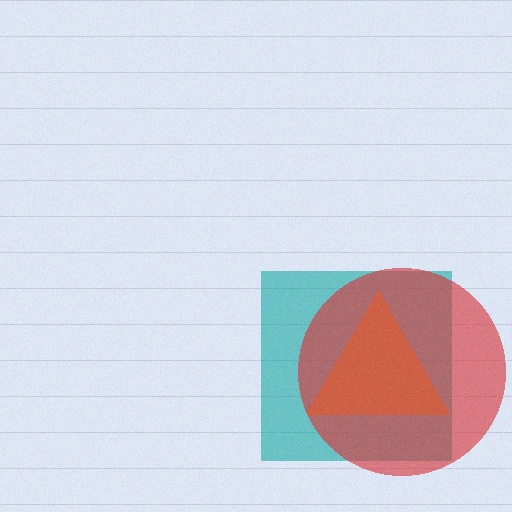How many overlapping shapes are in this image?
There are 3 overlapping shapes in the image.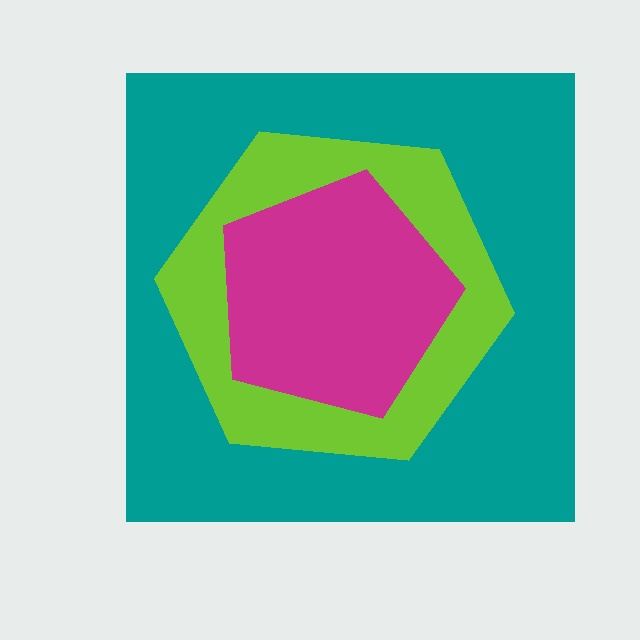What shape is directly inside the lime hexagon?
The magenta pentagon.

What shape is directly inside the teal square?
The lime hexagon.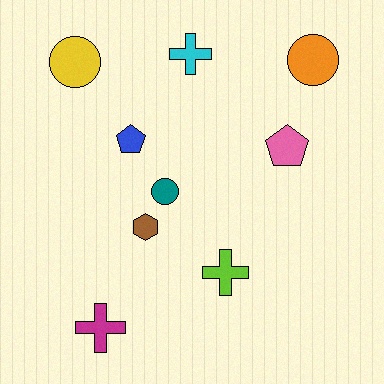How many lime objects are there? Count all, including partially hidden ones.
There is 1 lime object.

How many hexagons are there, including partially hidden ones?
There is 1 hexagon.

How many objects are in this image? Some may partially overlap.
There are 9 objects.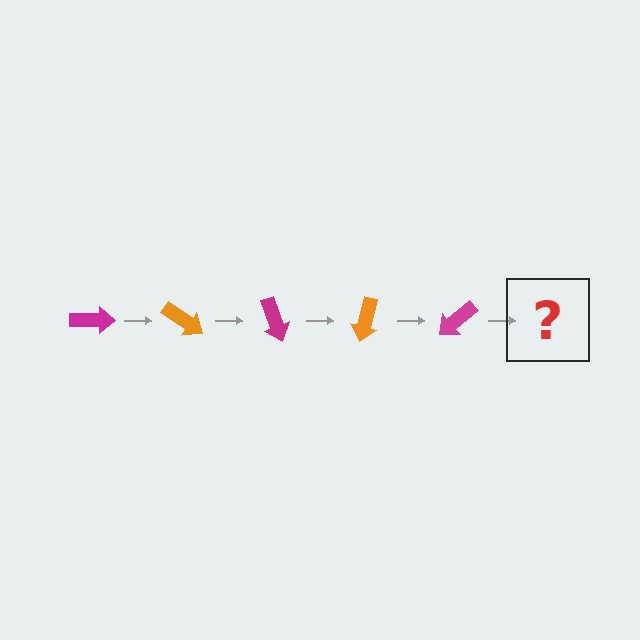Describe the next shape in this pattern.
It should be an orange arrow, rotated 175 degrees from the start.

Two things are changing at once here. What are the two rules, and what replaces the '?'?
The two rules are that it rotates 35 degrees each step and the color cycles through magenta and orange. The '?' should be an orange arrow, rotated 175 degrees from the start.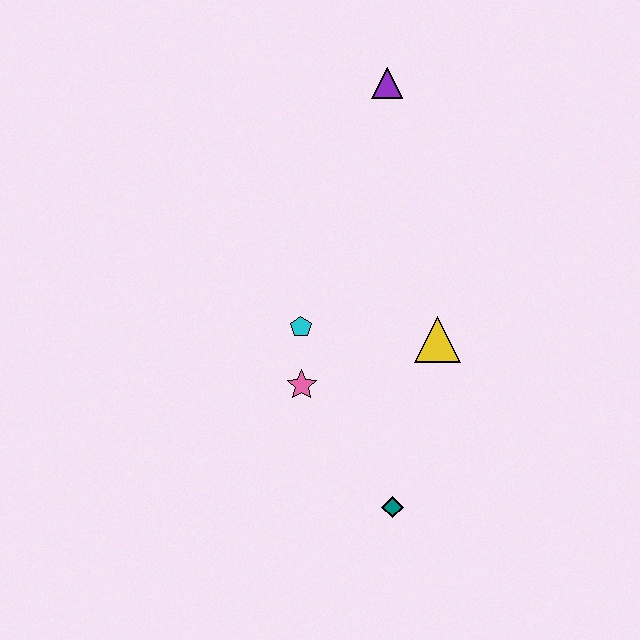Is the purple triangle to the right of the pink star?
Yes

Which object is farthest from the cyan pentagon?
The purple triangle is farthest from the cyan pentagon.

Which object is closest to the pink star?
The cyan pentagon is closest to the pink star.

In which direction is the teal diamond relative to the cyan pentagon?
The teal diamond is below the cyan pentagon.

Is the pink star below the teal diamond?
No